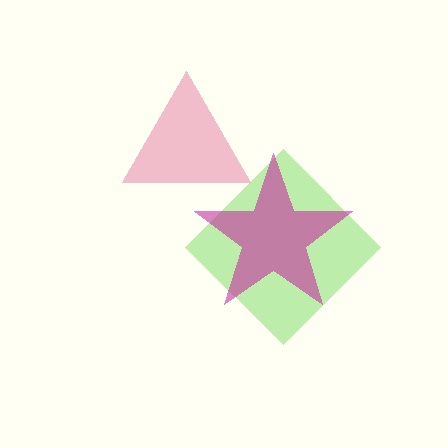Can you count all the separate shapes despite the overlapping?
Yes, there are 3 separate shapes.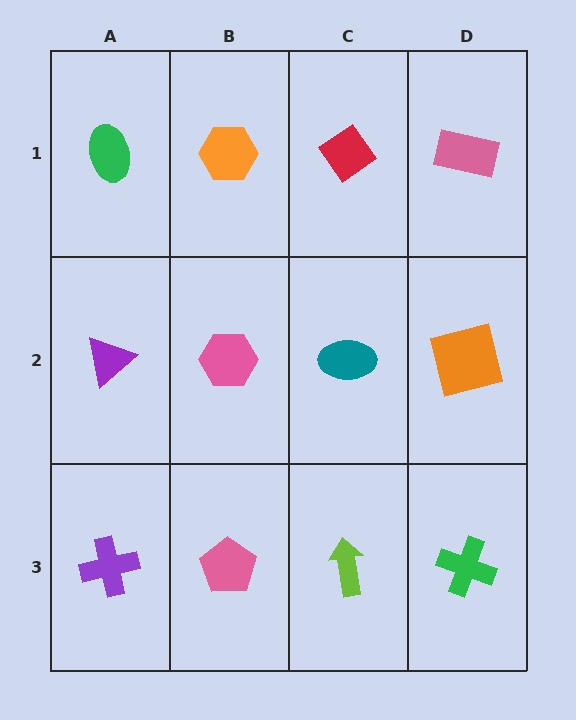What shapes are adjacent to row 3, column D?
An orange square (row 2, column D), a lime arrow (row 3, column C).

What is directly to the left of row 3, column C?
A pink pentagon.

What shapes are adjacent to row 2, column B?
An orange hexagon (row 1, column B), a pink pentagon (row 3, column B), a purple triangle (row 2, column A), a teal ellipse (row 2, column C).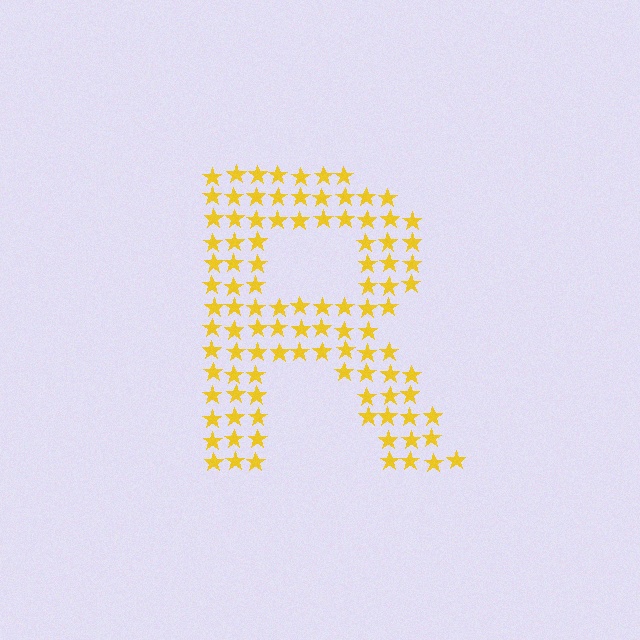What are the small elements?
The small elements are stars.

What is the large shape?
The large shape is the letter R.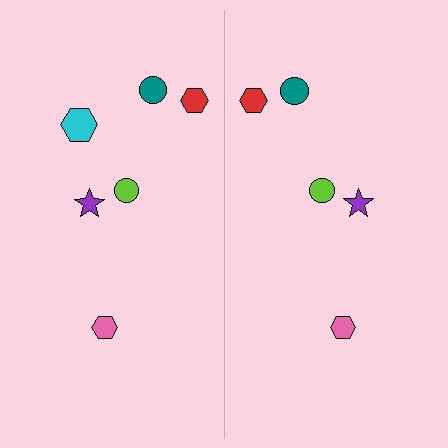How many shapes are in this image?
There are 11 shapes in this image.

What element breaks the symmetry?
A cyan hexagon is missing from the right side.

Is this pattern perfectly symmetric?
No, the pattern is not perfectly symmetric. A cyan hexagon is missing from the right side.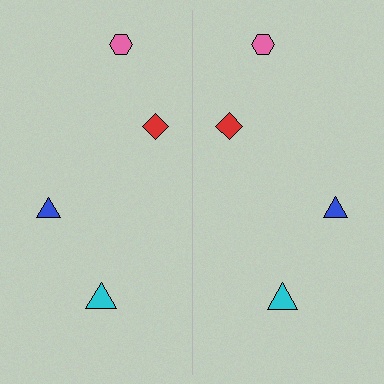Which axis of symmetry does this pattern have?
The pattern has a vertical axis of symmetry running through the center of the image.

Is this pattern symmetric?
Yes, this pattern has bilateral (reflection) symmetry.